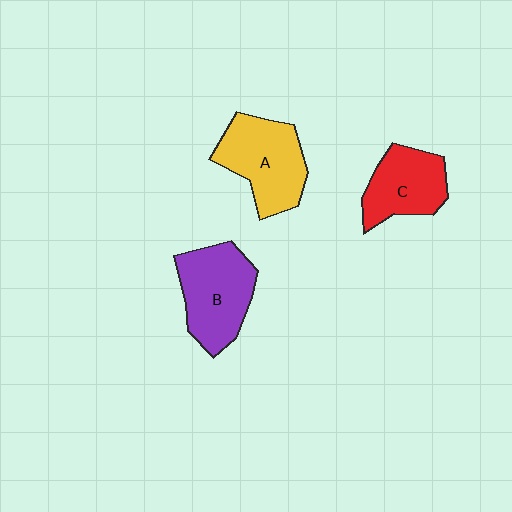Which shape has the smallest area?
Shape C (red).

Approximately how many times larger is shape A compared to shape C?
Approximately 1.2 times.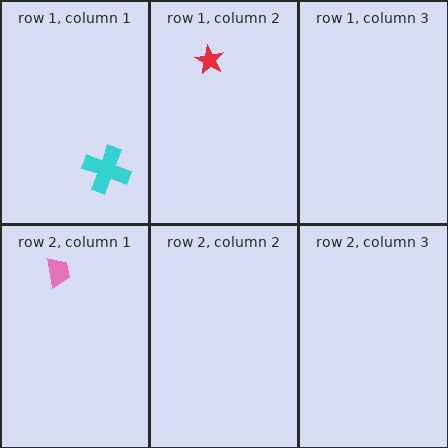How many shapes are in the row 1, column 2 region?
1.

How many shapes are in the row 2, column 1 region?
1.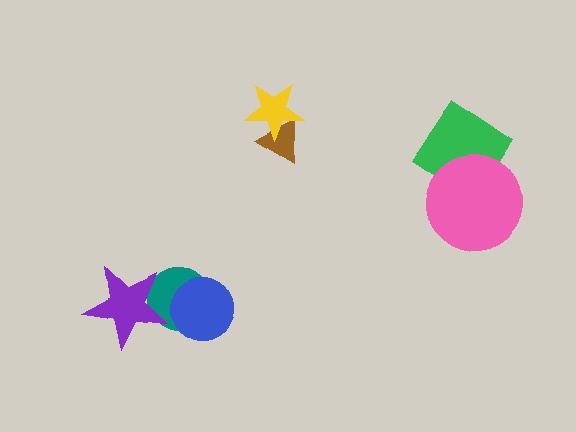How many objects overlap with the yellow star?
1 object overlaps with the yellow star.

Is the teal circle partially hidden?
Yes, it is partially covered by another shape.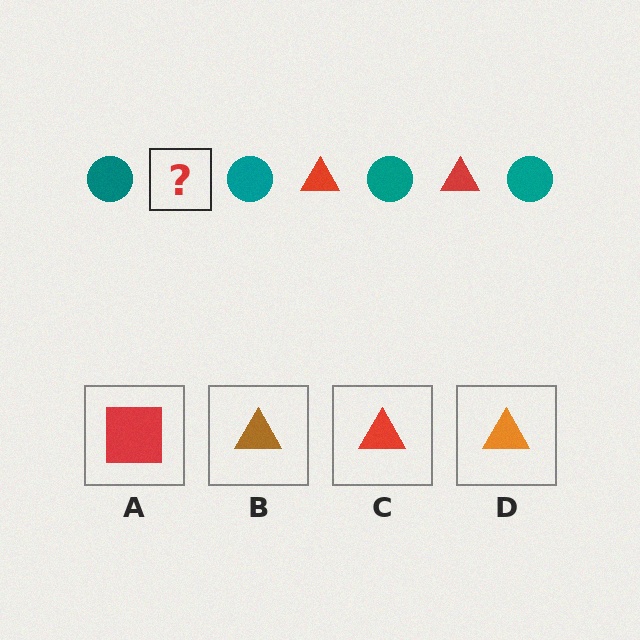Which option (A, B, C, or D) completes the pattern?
C.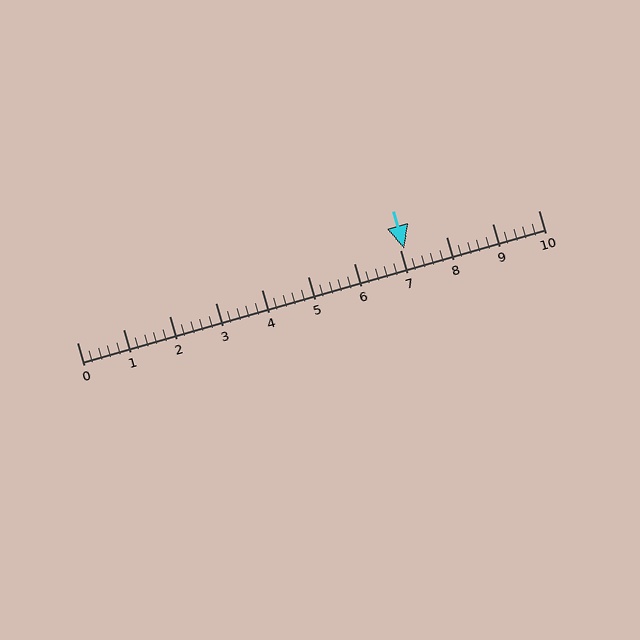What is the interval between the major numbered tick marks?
The major tick marks are spaced 1 units apart.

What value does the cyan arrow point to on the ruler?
The cyan arrow points to approximately 7.1.